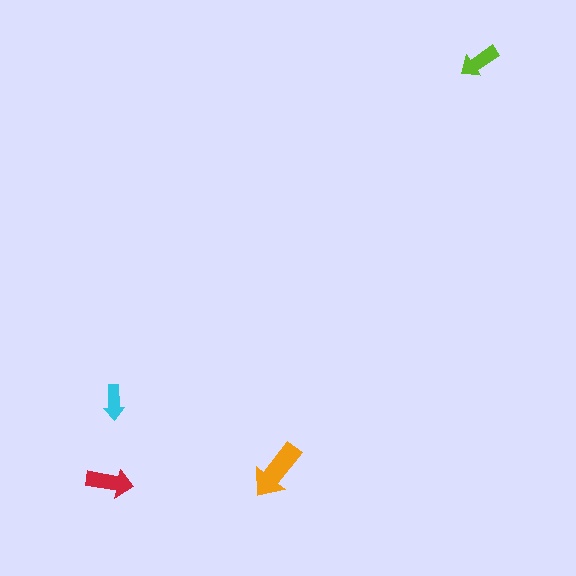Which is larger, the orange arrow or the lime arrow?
The orange one.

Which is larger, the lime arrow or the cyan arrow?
The lime one.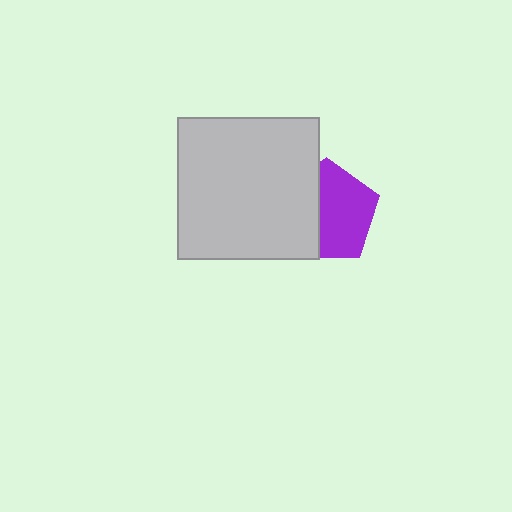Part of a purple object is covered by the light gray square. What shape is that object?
It is a pentagon.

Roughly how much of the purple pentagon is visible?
About half of it is visible (roughly 59%).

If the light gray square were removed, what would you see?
You would see the complete purple pentagon.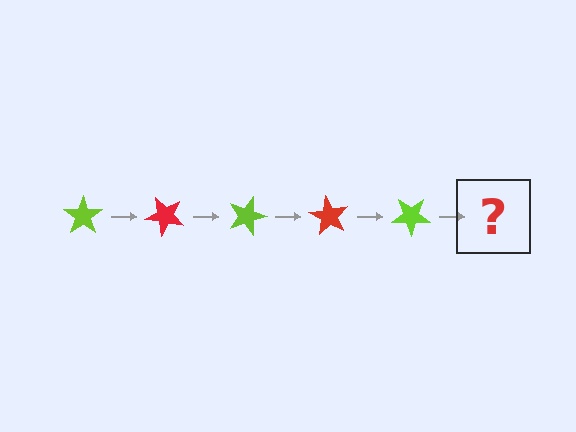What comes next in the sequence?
The next element should be a red star, rotated 225 degrees from the start.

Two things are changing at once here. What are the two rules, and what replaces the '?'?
The two rules are that it rotates 45 degrees each step and the color cycles through lime and red. The '?' should be a red star, rotated 225 degrees from the start.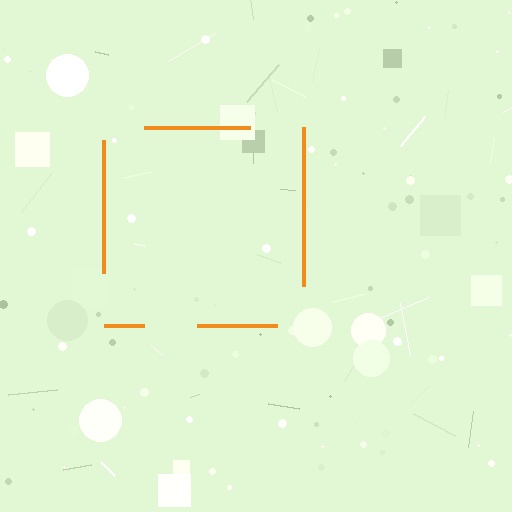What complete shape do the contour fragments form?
The contour fragments form a square.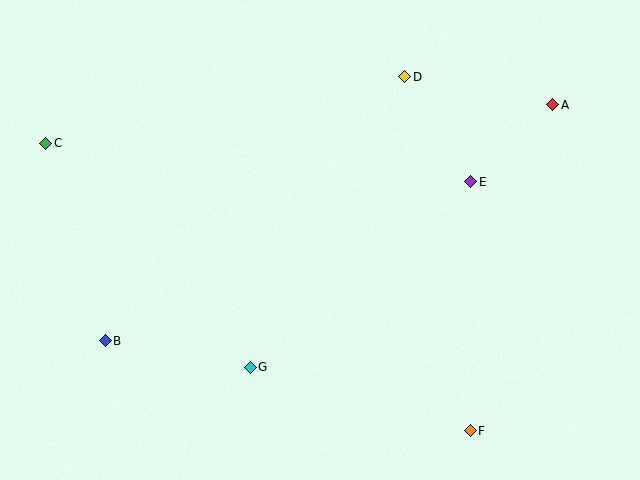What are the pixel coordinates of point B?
Point B is at (105, 341).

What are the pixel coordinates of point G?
Point G is at (250, 367).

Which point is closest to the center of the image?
Point G at (250, 367) is closest to the center.